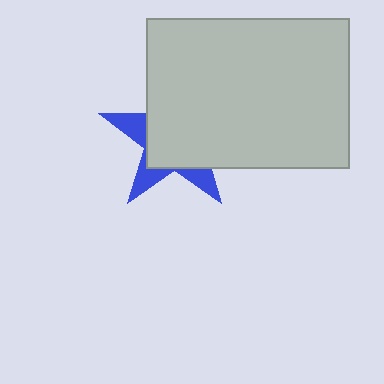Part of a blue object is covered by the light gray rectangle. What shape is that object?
It is a star.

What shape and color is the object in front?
The object in front is a light gray rectangle.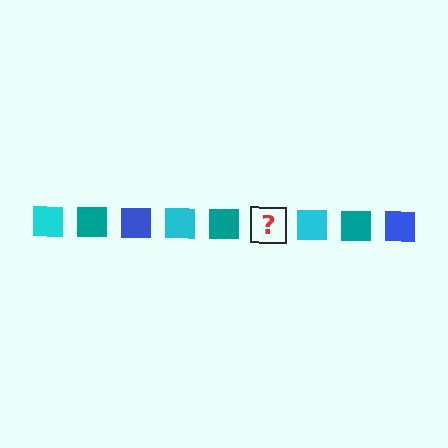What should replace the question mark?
The question mark should be replaced with a blue square.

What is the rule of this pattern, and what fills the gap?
The rule is that the pattern cycles through cyan, teal, blue squares. The gap should be filled with a blue square.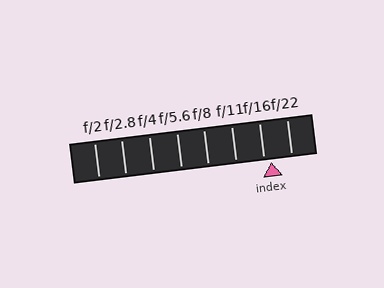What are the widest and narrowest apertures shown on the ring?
The widest aperture shown is f/2 and the narrowest is f/22.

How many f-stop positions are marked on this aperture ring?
There are 8 f-stop positions marked.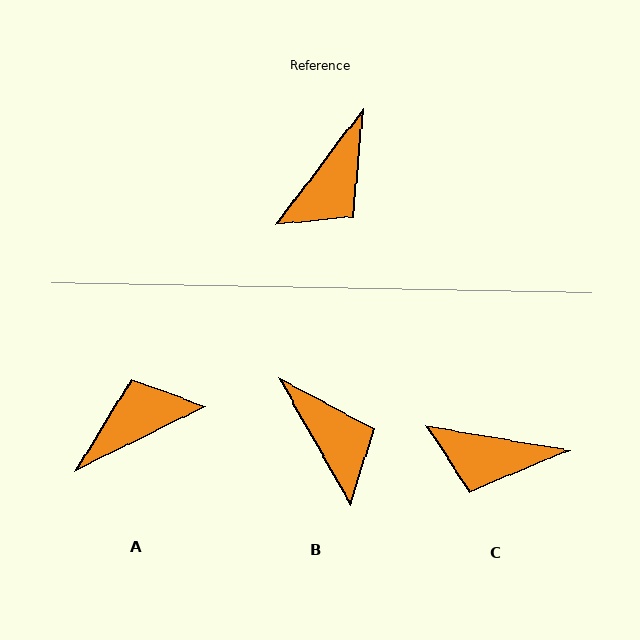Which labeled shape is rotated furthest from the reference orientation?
A, about 154 degrees away.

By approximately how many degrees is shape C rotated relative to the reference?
Approximately 62 degrees clockwise.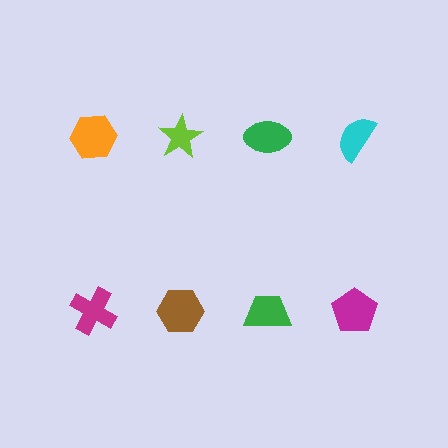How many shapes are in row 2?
4 shapes.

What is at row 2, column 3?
A green trapezoid.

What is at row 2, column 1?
A magenta cross.